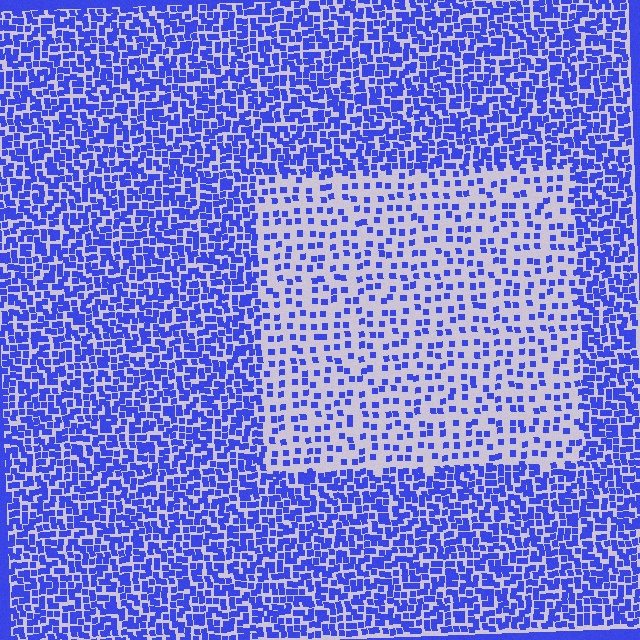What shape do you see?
I see a rectangle.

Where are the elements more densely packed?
The elements are more densely packed outside the rectangle boundary.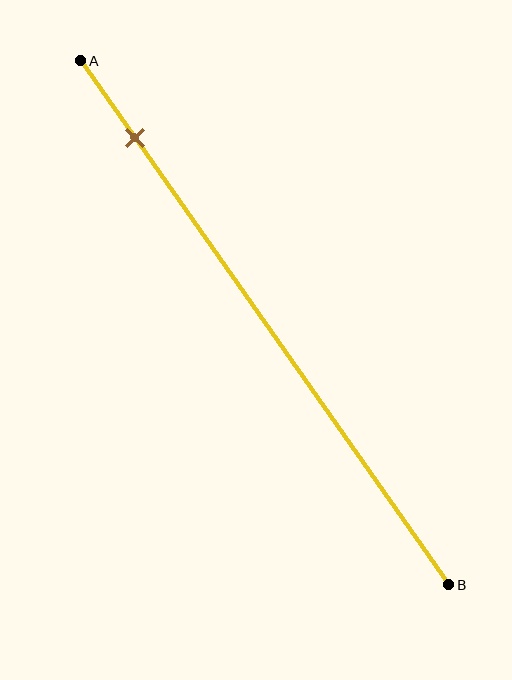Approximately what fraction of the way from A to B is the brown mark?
The brown mark is approximately 15% of the way from A to B.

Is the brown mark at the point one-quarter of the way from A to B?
No, the mark is at about 15% from A, not at the 25% one-quarter point.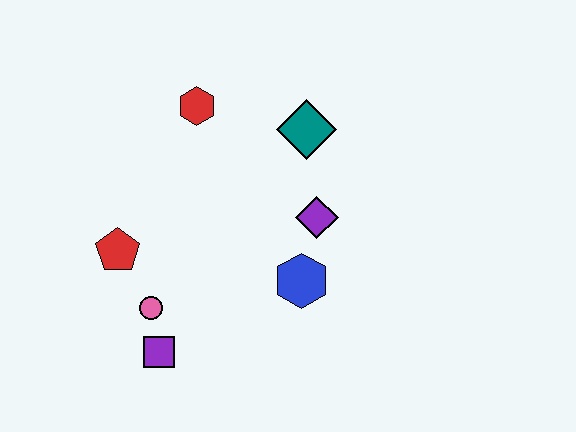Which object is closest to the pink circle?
The purple square is closest to the pink circle.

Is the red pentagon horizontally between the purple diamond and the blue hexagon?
No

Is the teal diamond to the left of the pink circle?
No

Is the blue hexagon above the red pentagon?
No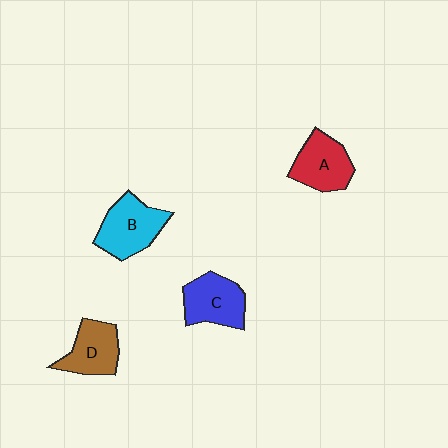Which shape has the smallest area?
Shape D (brown).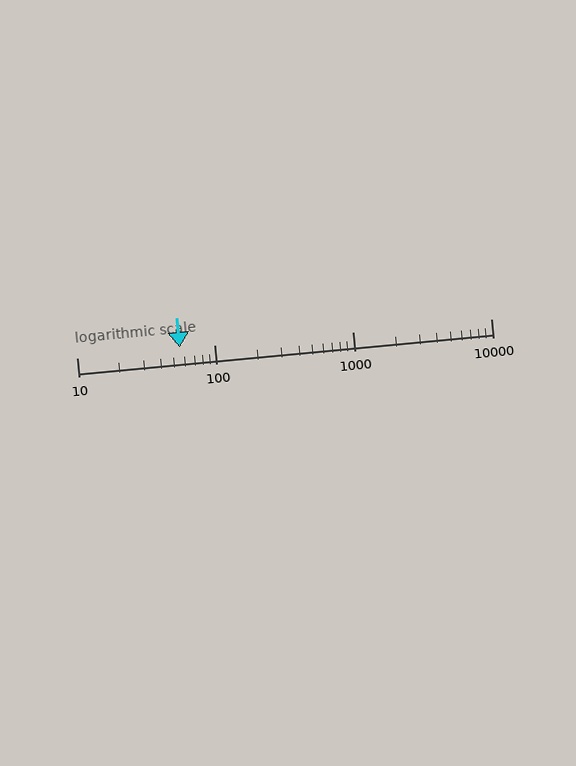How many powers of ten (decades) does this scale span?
The scale spans 3 decades, from 10 to 10000.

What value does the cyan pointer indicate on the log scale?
The pointer indicates approximately 56.